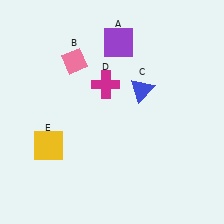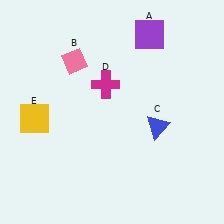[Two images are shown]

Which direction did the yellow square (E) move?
The yellow square (E) moved up.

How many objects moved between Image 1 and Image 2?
3 objects moved between the two images.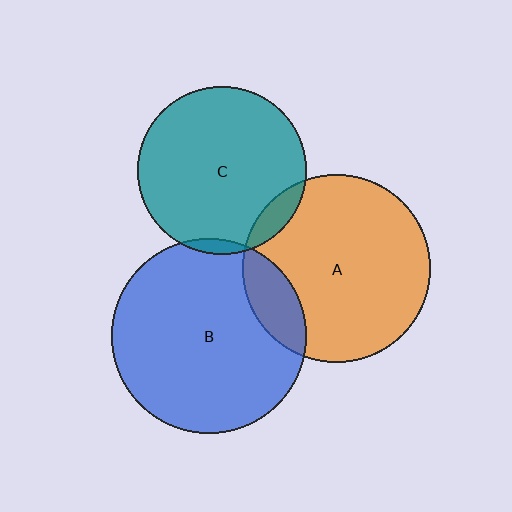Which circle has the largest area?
Circle B (blue).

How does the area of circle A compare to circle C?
Approximately 1.2 times.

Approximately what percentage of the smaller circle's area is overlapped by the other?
Approximately 5%.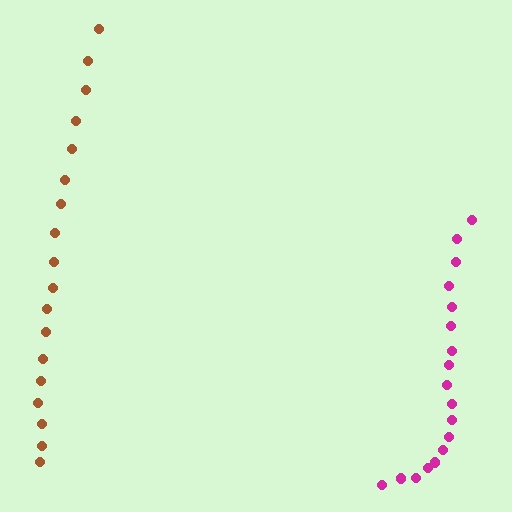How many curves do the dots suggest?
There are 2 distinct paths.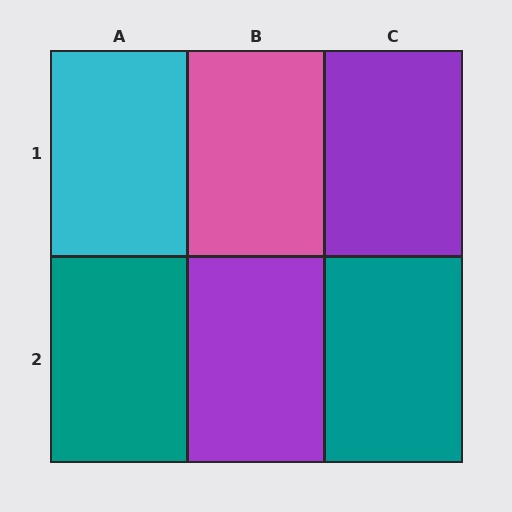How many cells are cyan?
1 cell is cyan.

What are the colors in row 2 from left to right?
Teal, purple, teal.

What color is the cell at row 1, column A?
Cyan.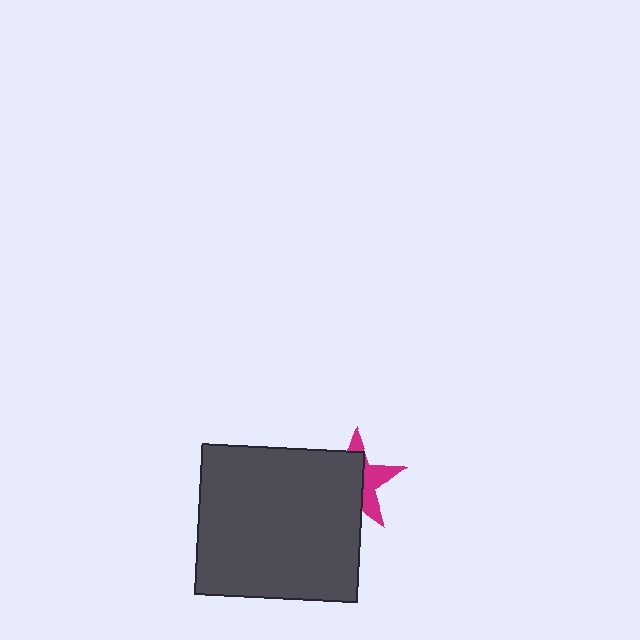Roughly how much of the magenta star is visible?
A small part of it is visible (roughly 40%).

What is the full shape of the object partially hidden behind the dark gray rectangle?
The partially hidden object is a magenta star.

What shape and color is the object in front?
The object in front is a dark gray rectangle.